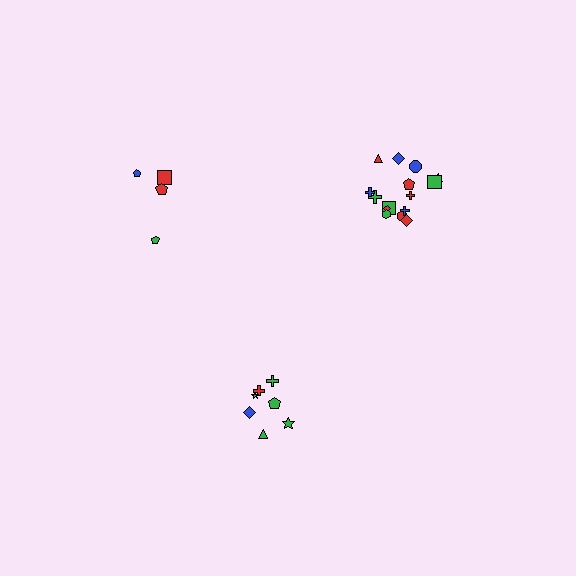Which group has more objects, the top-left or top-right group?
The top-right group.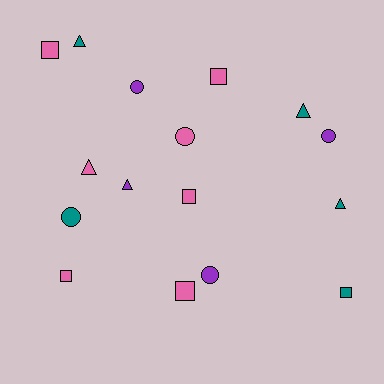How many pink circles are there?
There is 1 pink circle.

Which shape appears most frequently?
Square, with 6 objects.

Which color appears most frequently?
Pink, with 7 objects.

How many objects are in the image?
There are 16 objects.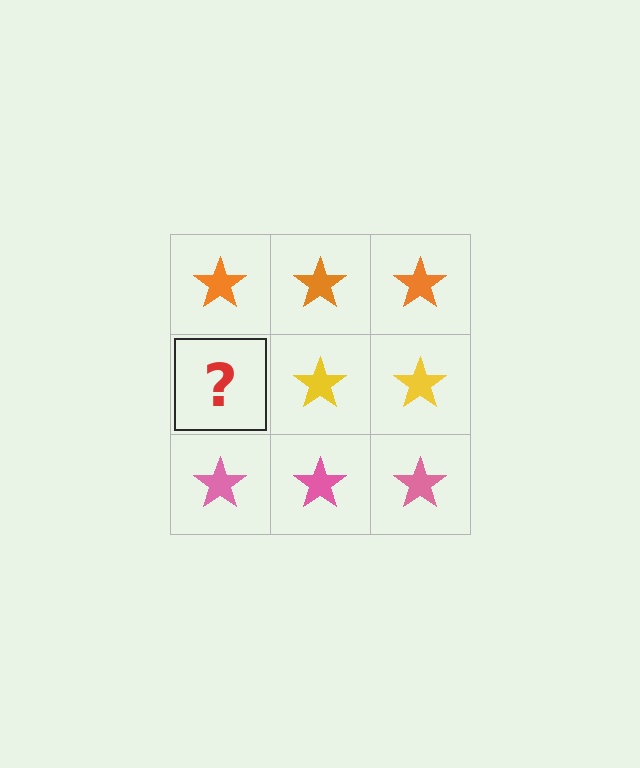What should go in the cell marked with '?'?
The missing cell should contain a yellow star.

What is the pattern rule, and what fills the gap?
The rule is that each row has a consistent color. The gap should be filled with a yellow star.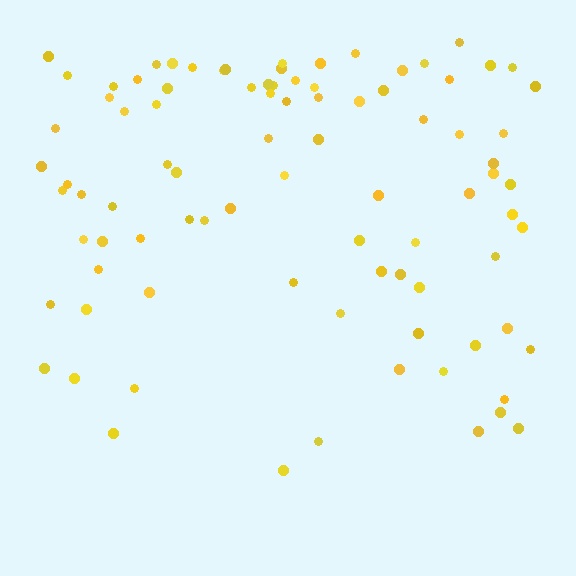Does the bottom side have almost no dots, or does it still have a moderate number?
Still a moderate number, just noticeably fewer than the top.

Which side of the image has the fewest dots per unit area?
The bottom.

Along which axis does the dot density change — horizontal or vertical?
Vertical.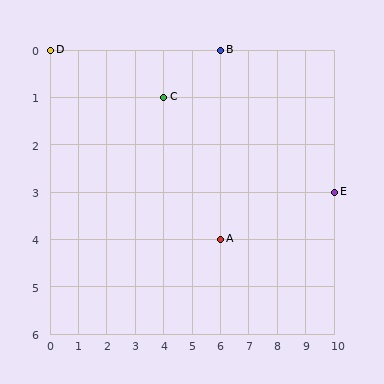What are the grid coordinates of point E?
Point E is at grid coordinates (10, 3).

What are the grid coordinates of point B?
Point B is at grid coordinates (6, 0).